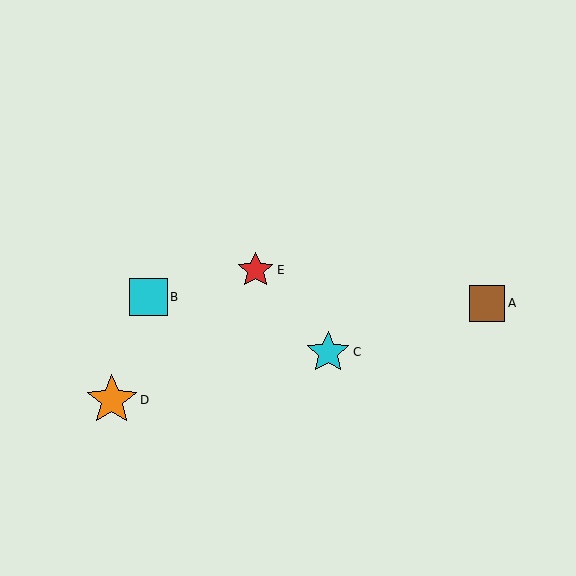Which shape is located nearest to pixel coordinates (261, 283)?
The red star (labeled E) at (255, 270) is nearest to that location.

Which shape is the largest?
The orange star (labeled D) is the largest.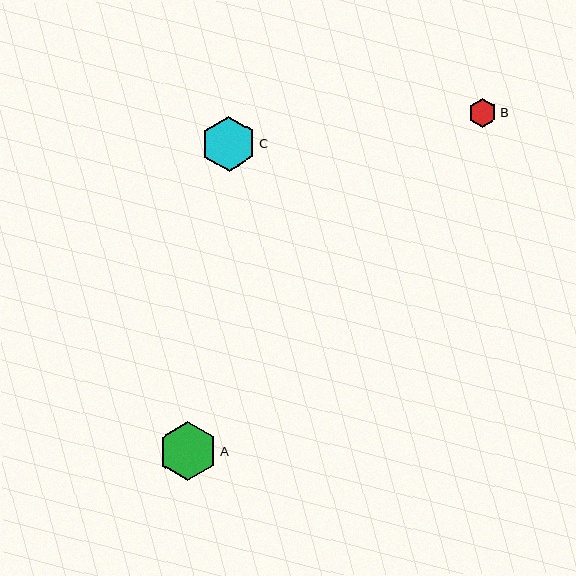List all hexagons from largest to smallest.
From largest to smallest: A, C, B.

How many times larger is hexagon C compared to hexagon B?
Hexagon C is approximately 1.9 times the size of hexagon B.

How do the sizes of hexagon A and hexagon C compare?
Hexagon A and hexagon C are approximately the same size.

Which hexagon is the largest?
Hexagon A is the largest with a size of approximately 59 pixels.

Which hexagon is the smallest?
Hexagon B is the smallest with a size of approximately 28 pixels.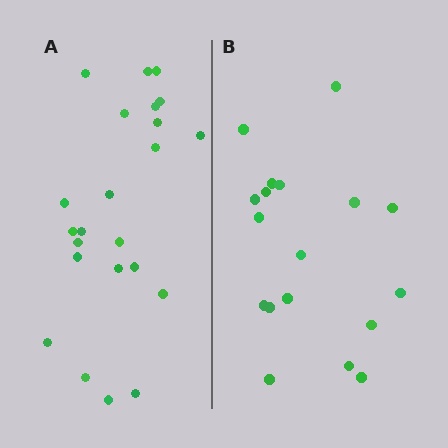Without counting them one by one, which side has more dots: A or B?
Region A (the left region) has more dots.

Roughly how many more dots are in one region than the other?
Region A has about 5 more dots than region B.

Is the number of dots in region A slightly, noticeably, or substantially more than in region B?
Region A has noticeably more, but not dramatically so. The ratio is roughly 1.3 to 1.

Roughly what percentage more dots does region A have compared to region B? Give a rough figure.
About 30% more.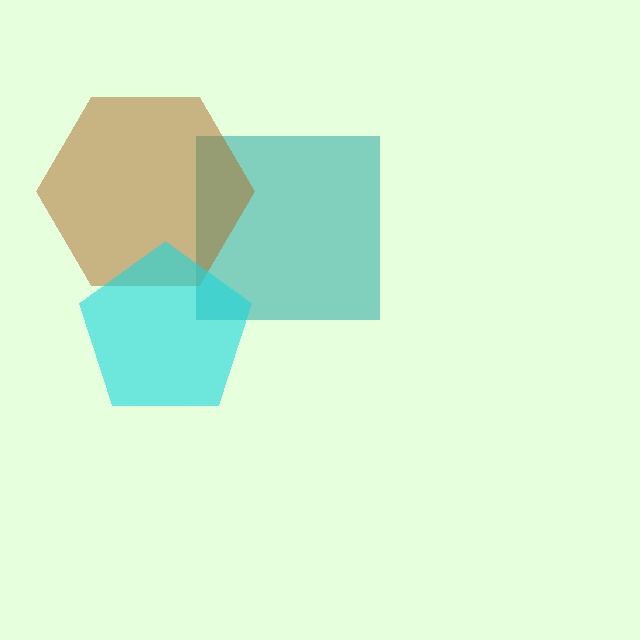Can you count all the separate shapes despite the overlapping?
Yes, there are 3 separate shapes.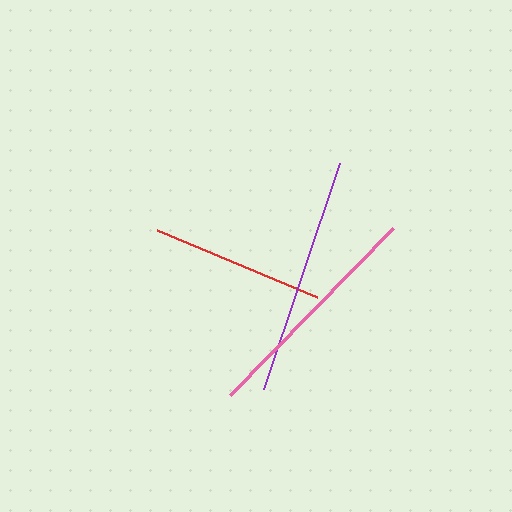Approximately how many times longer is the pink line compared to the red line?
The pink line is approximately 1.3 times the length of the red line.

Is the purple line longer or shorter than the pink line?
The purple line is longer than the pink line.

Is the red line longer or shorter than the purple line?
The purple line is longer than the red line.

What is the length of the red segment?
The red segment is approximately 173 pixels long.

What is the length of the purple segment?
The purple segment is approximately 238 pixels long.